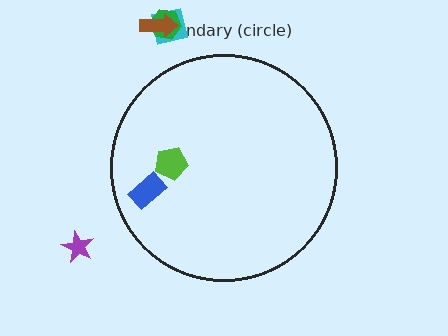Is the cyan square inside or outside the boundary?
Outside.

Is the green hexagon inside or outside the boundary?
Outside.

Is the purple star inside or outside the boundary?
Outside.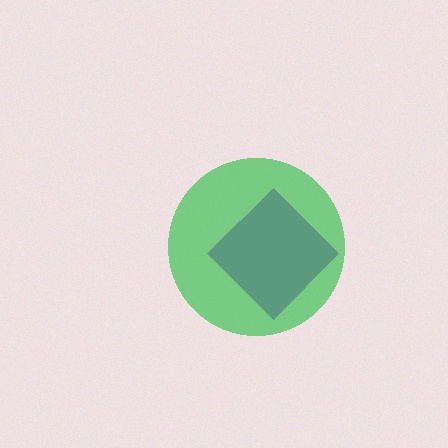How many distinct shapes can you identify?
There are 2 distinct shapes: a purple diamond, a green circle.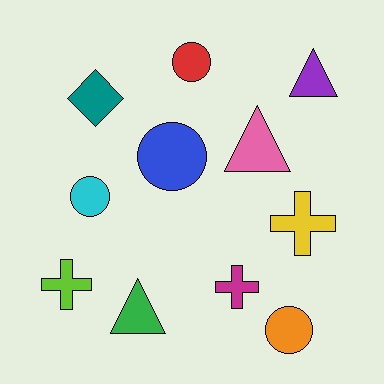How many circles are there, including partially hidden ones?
There are 4 circles.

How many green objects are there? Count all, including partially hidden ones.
There is 1 green object.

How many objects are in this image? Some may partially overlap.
There are 11 objects.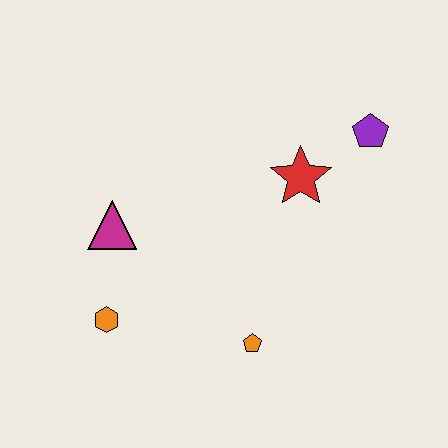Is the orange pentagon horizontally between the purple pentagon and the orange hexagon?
Yes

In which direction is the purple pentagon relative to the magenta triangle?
The purple pentagon is to the right of the magenta triangle.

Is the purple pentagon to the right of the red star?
Yes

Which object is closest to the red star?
The purple pentagon is closest to the red star.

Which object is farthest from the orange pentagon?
The purple pentagon is farthest from the orange pentagon.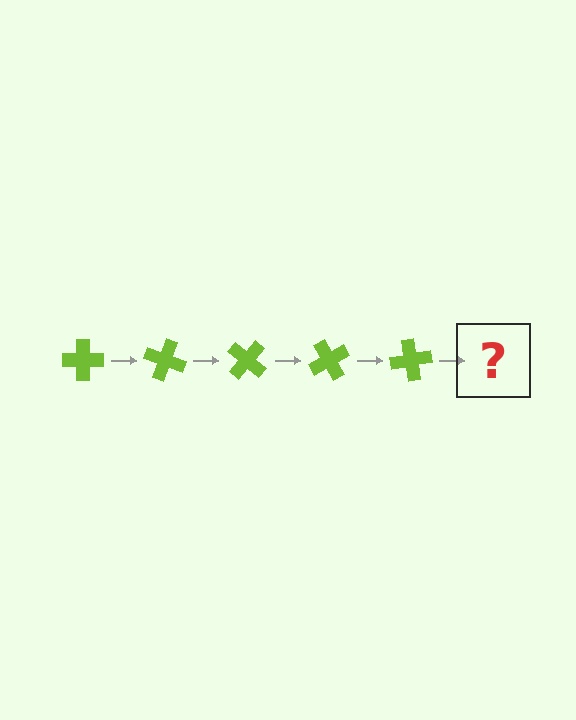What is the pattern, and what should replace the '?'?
The pattern is that the cross rotates 20 degrees each step. The '?' should be a lime cross rotated 100 degrees.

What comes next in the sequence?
The next element should be a lime cross rotated 100 degrees.